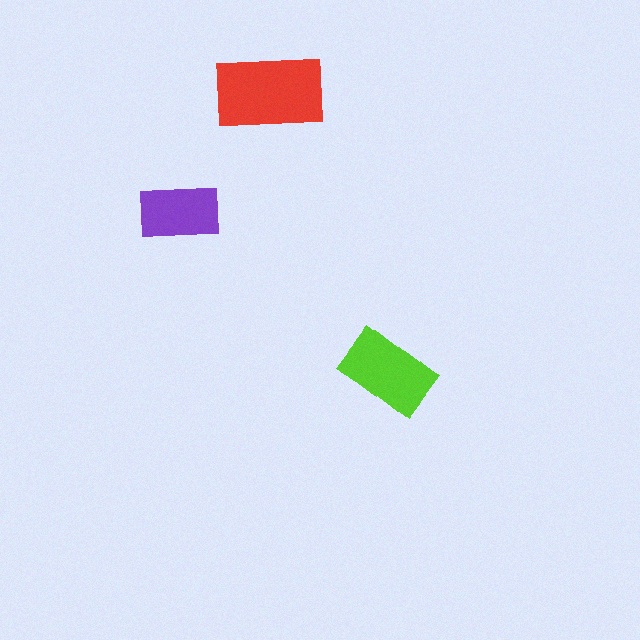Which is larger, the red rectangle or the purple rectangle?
The red one.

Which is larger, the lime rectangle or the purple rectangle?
The lime one.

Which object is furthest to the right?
The lime rectangle is rightmost.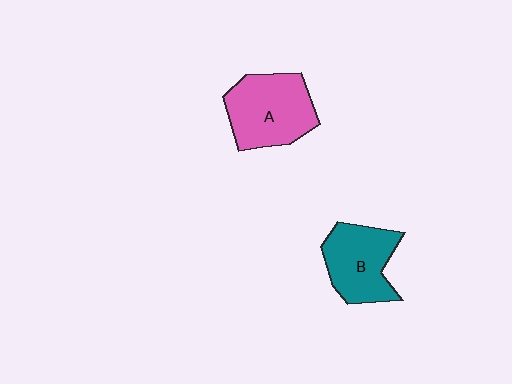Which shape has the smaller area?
Shape B (teal).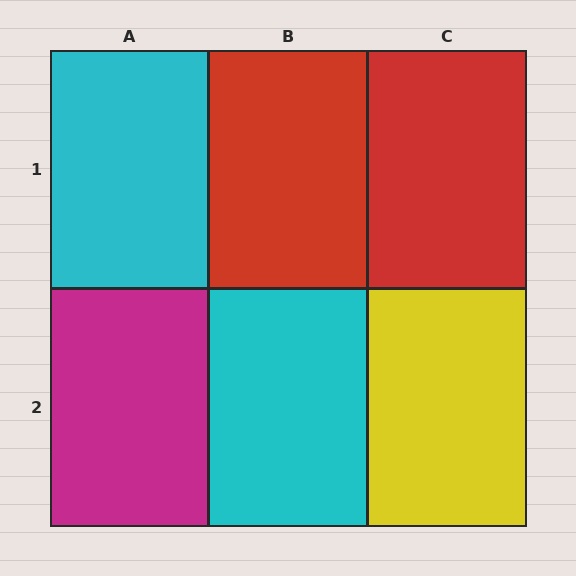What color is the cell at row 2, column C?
Yellow.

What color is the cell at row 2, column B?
Cyan.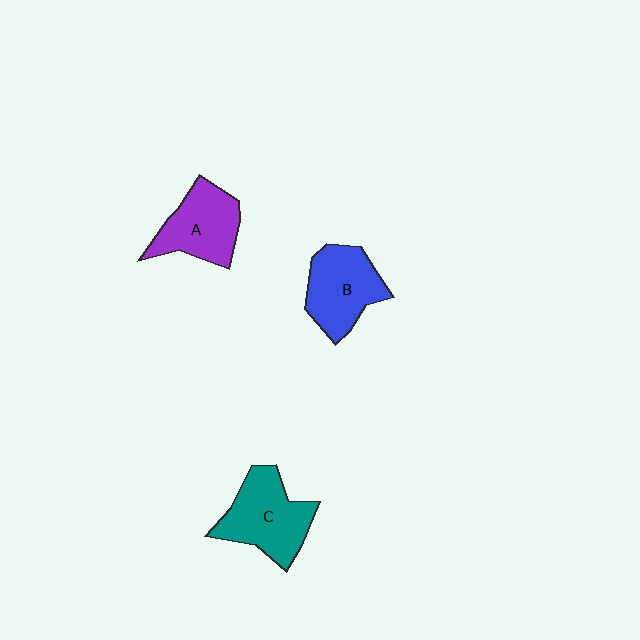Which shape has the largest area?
Shape C (teal).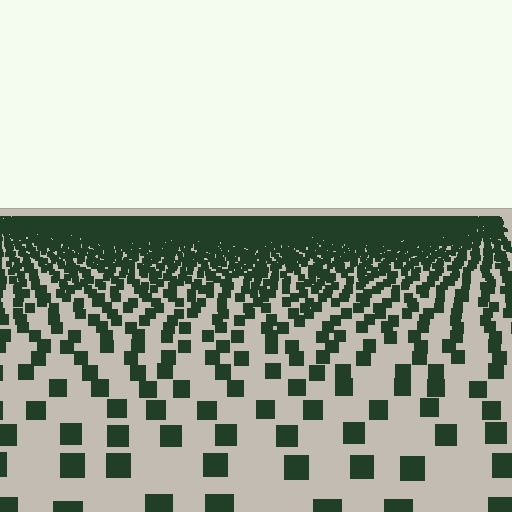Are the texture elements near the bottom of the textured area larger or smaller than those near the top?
Larger. Near the bottom, elements are closer to the viewer and appear at a bigger on-screen size.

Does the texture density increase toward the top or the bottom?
Density increases toward the top.